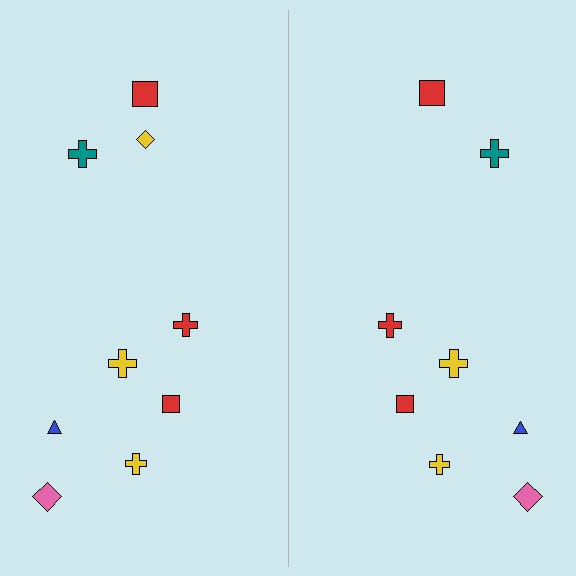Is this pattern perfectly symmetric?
No, the pattern is not perfectly symmetric. A yellow diamond is missing from the right side.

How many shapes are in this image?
There are 17 shapes in this image.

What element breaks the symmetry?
A yellow diamond is missing from the right side.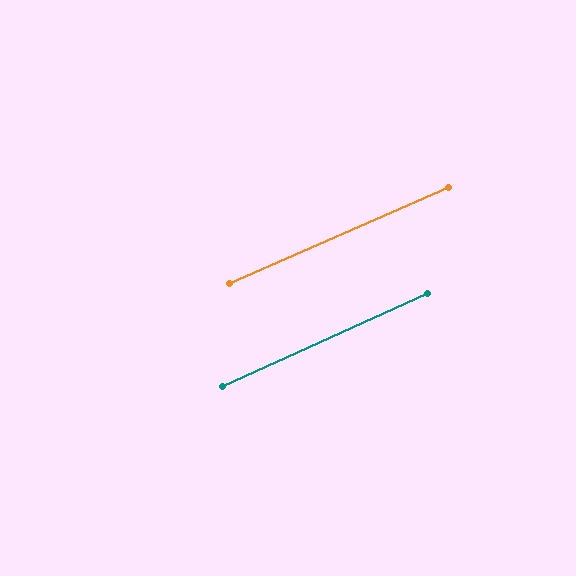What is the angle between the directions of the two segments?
Approximately 1 degree.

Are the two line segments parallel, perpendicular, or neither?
Parallel — their directions differ by only 0.9°.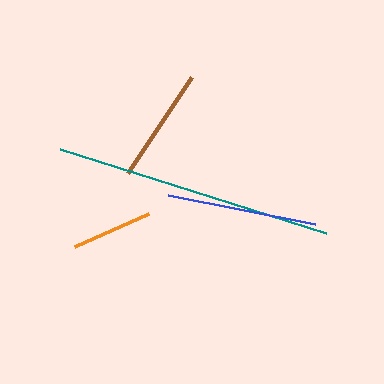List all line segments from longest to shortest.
From longest to shortest: teal, blue, brown, orange.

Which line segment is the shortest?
The orange line is the shortest at approximately 81 pixels.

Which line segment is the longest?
The teal line is the longest at approximately 279 pixels.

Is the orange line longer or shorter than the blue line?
The blue line is longer than the orange line.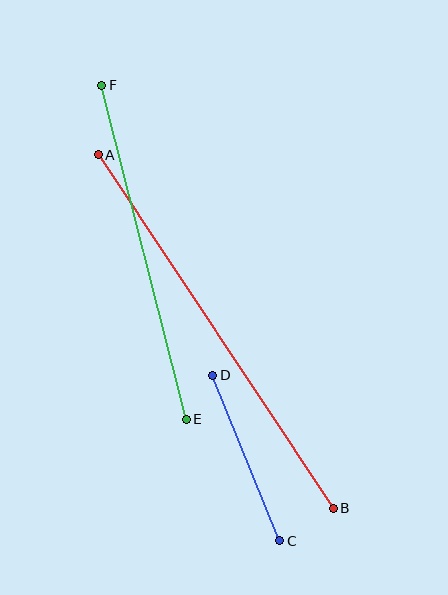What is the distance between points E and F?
The distance is approximately 344 pixels.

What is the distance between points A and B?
The distance is approximately 425 pixels.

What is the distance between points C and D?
The distance is approximately 179 pixels.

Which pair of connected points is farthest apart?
Points A and B are farthest apart.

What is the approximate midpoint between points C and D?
The midpoint is at approximately (246, 458) pixels.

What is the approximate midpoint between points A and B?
The midpoint is at approximately (216, 331) pixels.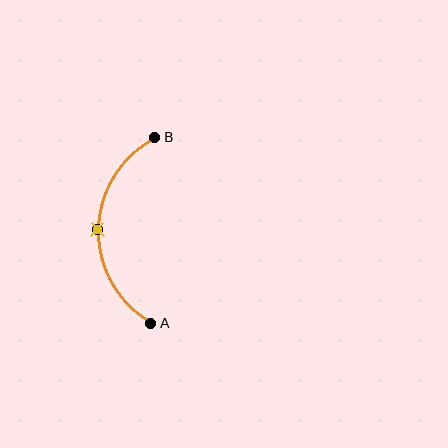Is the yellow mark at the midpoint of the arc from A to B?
Yes. The yellow mark lies on the arc at equal arc-length from both A and B — it is the arc midpoint.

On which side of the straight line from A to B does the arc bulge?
The arc bulges to the left of the straight line connecting A and B.